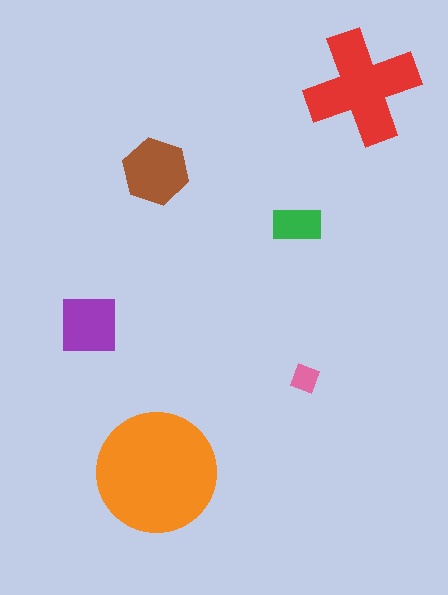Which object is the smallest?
The pink diamond.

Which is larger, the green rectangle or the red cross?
The red cross.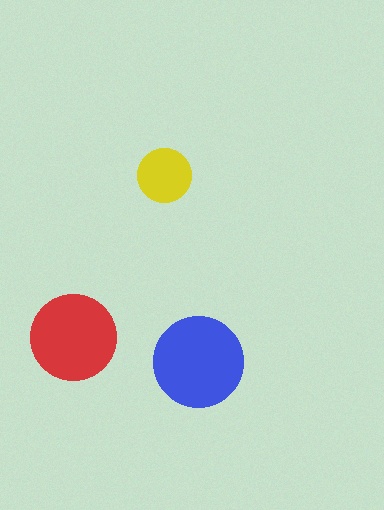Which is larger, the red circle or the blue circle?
The blue one.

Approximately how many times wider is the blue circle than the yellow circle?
About 1.5 times wider.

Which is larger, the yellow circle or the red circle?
The red one.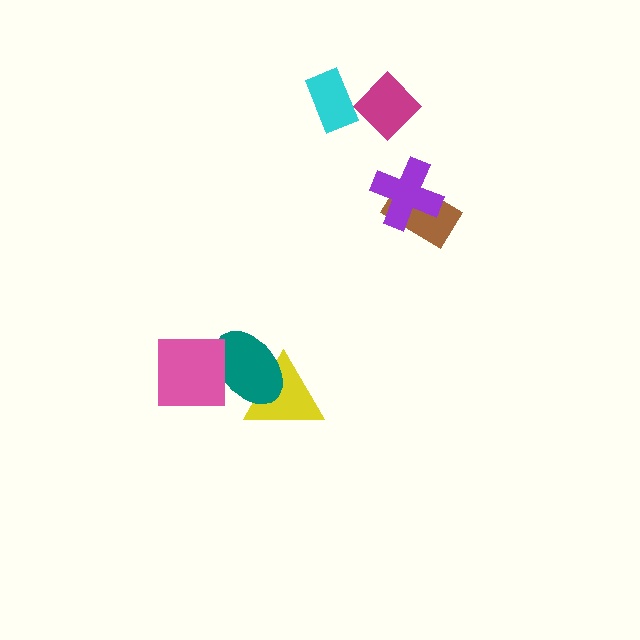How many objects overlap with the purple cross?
1 object overlaps with the purple cross.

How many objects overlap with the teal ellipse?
2 objects overlap with the teal ellipse.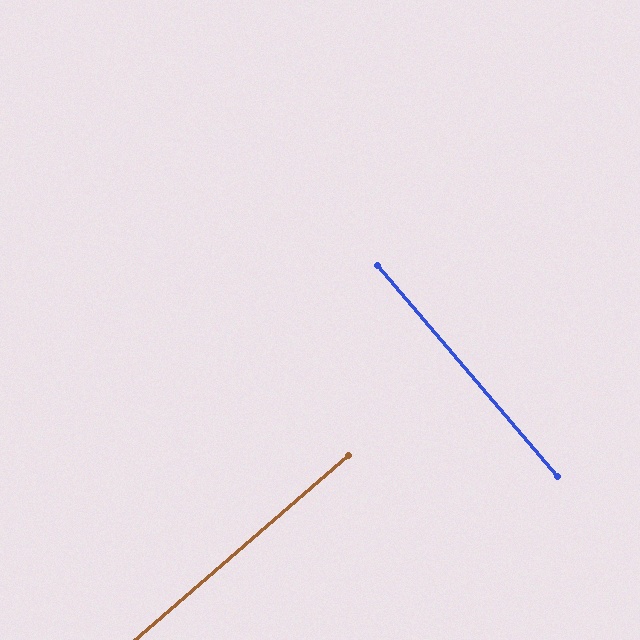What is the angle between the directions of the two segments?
Approximately 90 degrees.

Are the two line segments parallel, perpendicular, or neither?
Perpendicular — they meet at approximately 90°.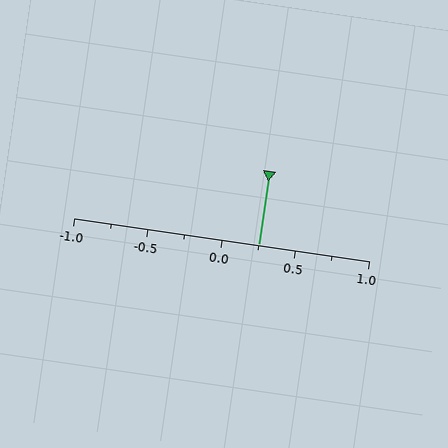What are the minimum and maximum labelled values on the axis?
The axis runs from -1.0 to 1.0.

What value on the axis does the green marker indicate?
The marker indicates approximately 0.25.